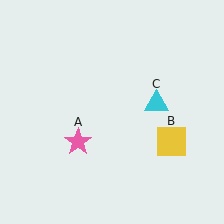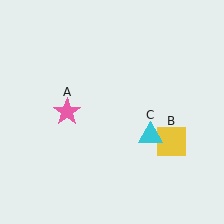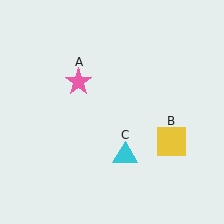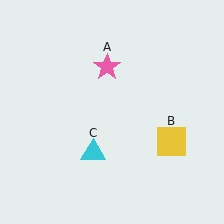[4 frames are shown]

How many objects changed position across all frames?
2 objects changed position: pink star (object A), cyan triangle (object C).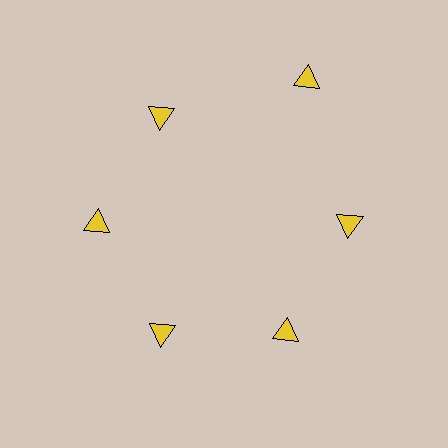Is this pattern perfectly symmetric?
No. The 6 yellow triangles are arranged in a ring, but one element near the 1 o'clock position is pushed outward from the center, breaking the 6-fold rotational symmetry.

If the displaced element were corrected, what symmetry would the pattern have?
It would have 6-fold rotational symmetry — the pattern would map onto itself every 60 degrees.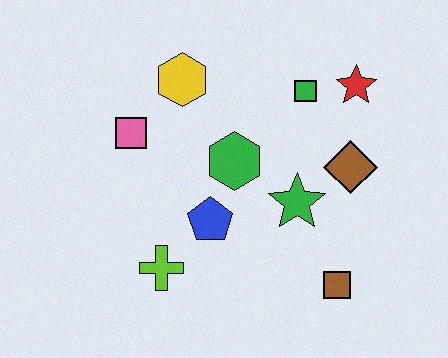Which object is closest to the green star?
The brown diamond is closest to the green star.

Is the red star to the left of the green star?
No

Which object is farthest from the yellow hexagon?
The brown square is farthest from the yellow hexagon.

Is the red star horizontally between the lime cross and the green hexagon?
No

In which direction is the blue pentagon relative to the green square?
The blue pentagon is below the green square.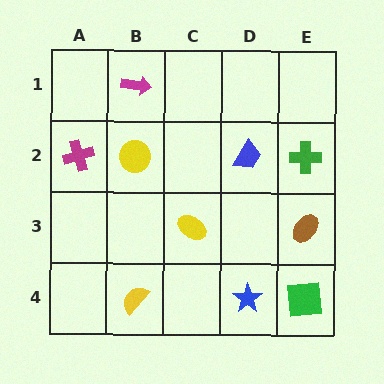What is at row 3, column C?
A yellow ellipse.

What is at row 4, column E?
A green square.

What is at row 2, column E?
A green cross.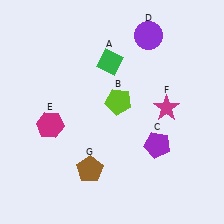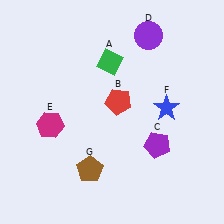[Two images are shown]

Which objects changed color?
B changed from lime to red. F changed from magenta to blue.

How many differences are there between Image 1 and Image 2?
There are 2 differences between the two images.